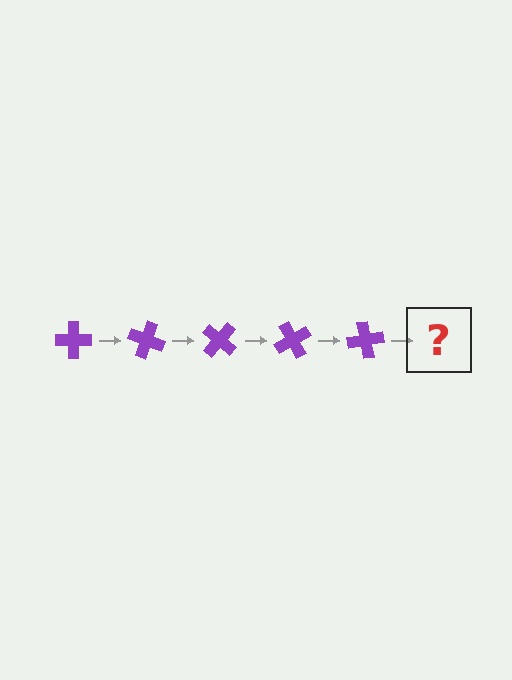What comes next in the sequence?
The next element should be a purple cross rotated 100 degrees.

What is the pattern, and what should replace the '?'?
The pattern is that the cross rotates 20 degrees each step. The '?' should be a purple cross rotated 100 degrees.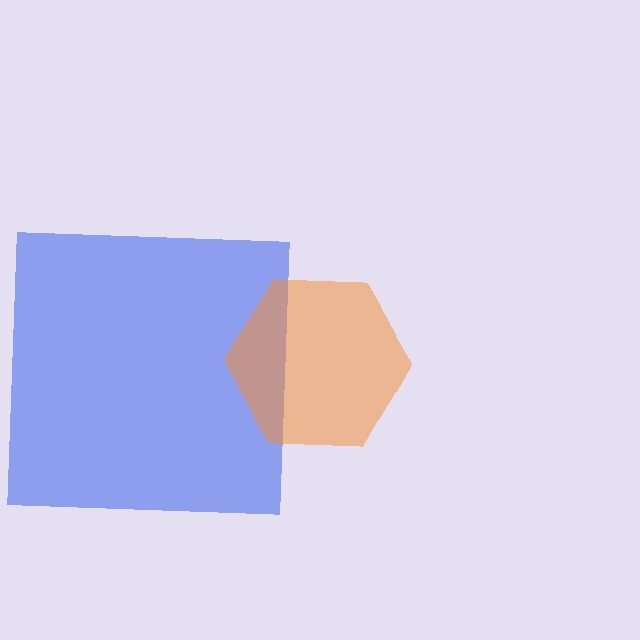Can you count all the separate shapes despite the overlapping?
Yes, there are 2 separate shapes.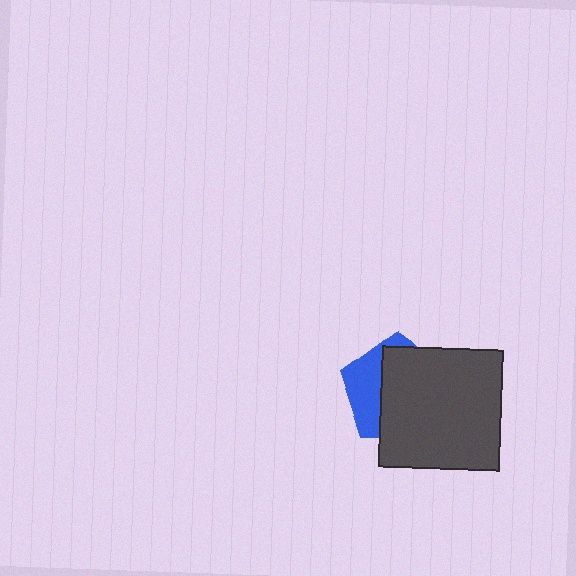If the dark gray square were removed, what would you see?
You would see the complete blue pentagon.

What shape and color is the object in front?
The object in front is a dark gray square.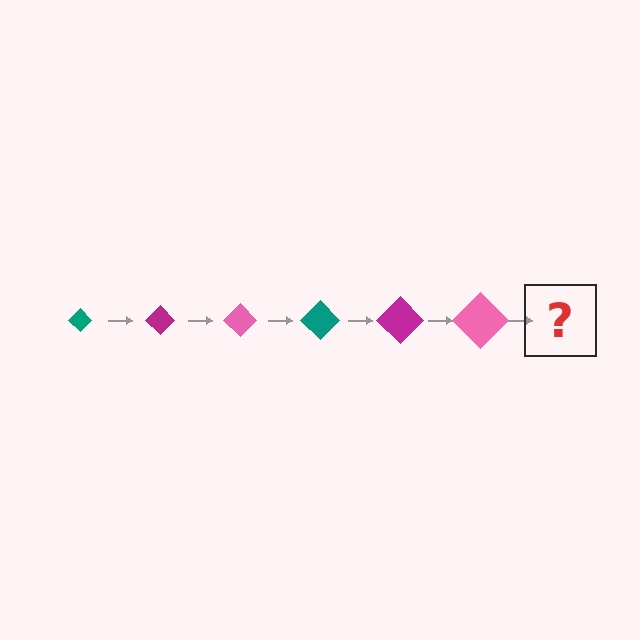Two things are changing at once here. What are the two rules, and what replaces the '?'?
The two rules are that the diamond grows larger each step and the color cycles through teal, magenta, and pink. The '?' should be a teal diamond, larger than the previous one.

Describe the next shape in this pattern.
It should be a teal diamond, larger than the previous one.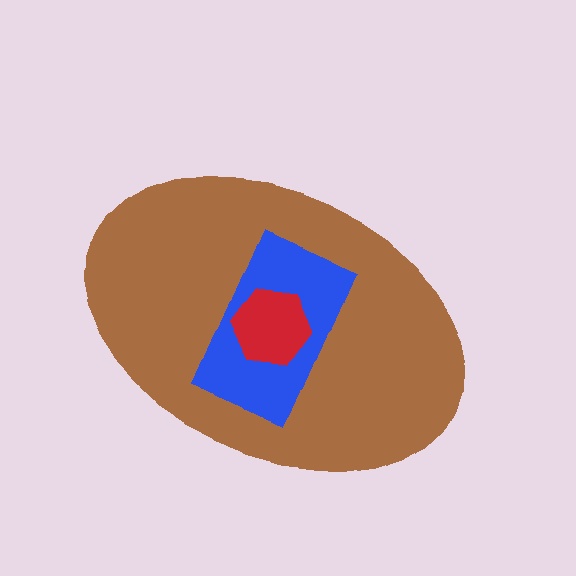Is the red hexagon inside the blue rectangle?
Yes.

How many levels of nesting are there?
3.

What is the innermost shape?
The red hexagon.